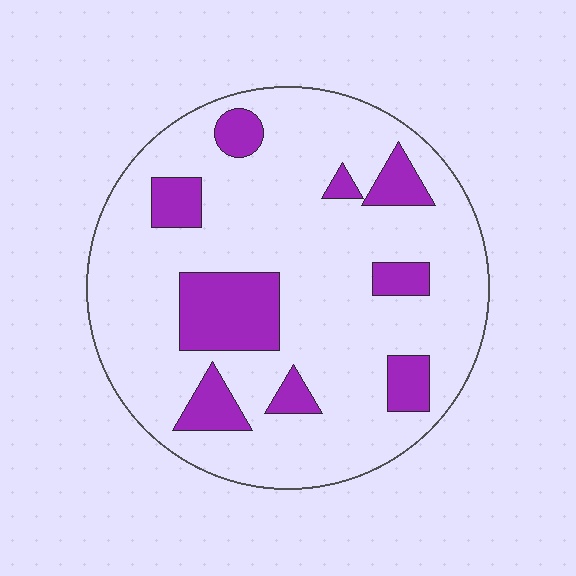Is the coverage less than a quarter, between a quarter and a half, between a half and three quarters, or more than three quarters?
Less than a quarter.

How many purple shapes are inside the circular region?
9.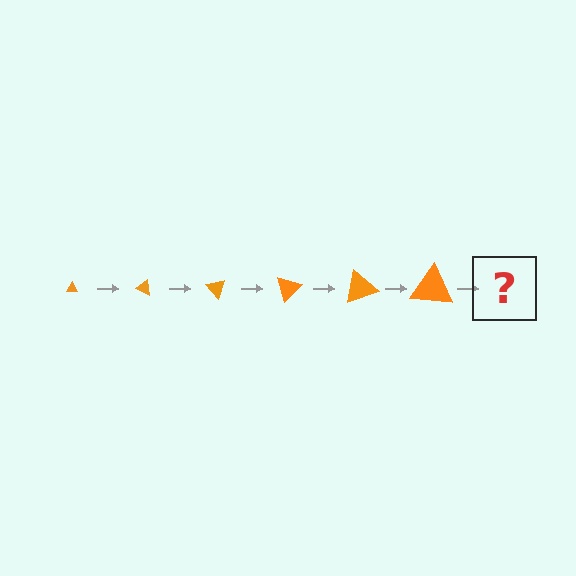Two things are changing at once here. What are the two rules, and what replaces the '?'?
The two rules are that the triangle grows larger each step and it rotates 25 degrees each step. The '?' should be a triangle, larger than the previous one and rotated 150 degrees from the start.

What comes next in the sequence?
The next element should be a triangle, larger than the previous one and rotated 150 degrees from the start.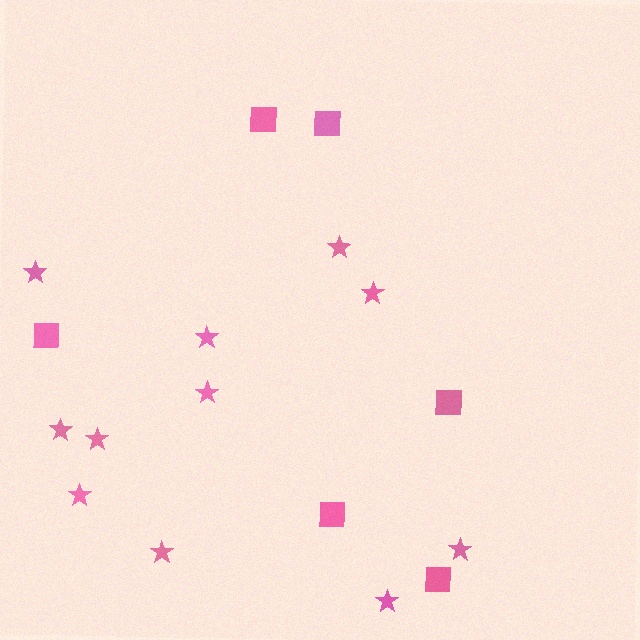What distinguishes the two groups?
There are 2 groups: one group of squares (6) and one group of stars (11).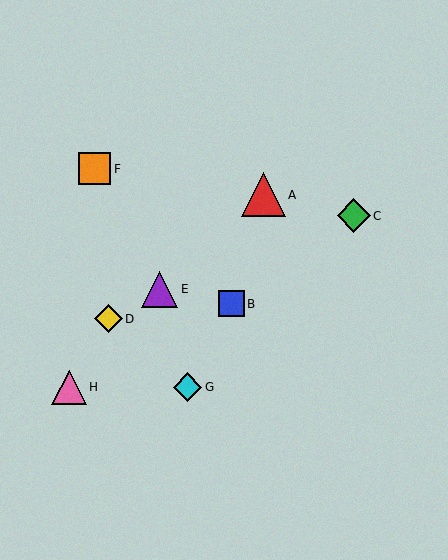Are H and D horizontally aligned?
No, H is at y≈387 and D is at y≈319.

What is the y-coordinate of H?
Object H is at y≈387.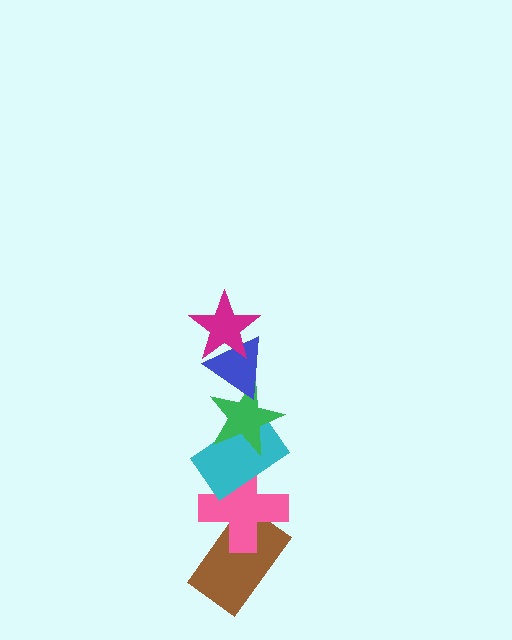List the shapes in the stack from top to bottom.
From top to bottom: the magenta star, the blue triangle, the green star, the cyan rectangle, the pink cross, the brown rectangle.